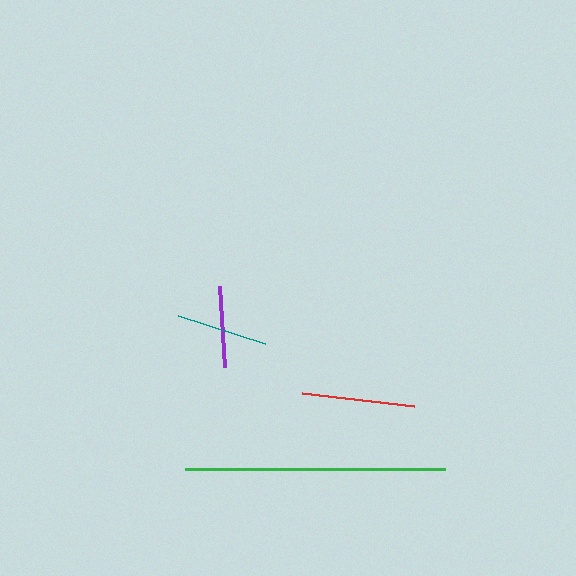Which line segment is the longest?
The green line is the longest at approximately 260 pixels.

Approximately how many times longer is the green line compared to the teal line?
The green line is approximately 2.9 times the length of the teal line.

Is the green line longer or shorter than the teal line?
The green line is longer than the teal line.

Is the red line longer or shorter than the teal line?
The red line is longer than the teal line.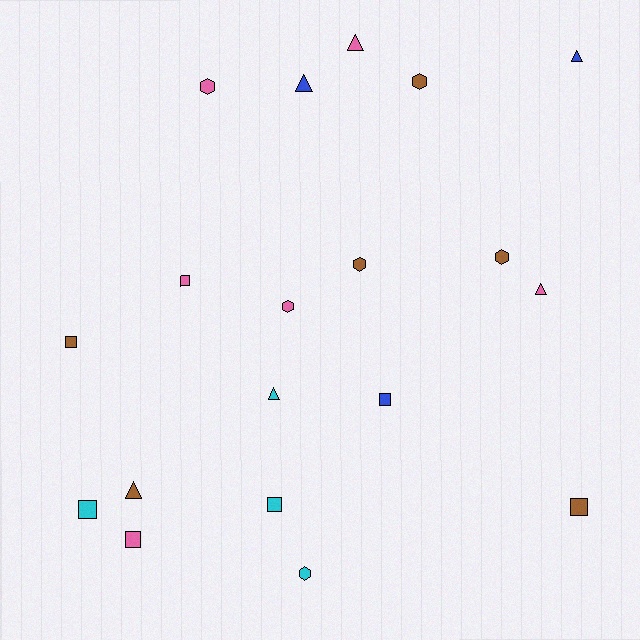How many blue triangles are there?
There are 2 blue triangles.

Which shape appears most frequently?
Square, with 7 objects.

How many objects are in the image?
There are 19 objects.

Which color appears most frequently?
Pink, with 6 objects.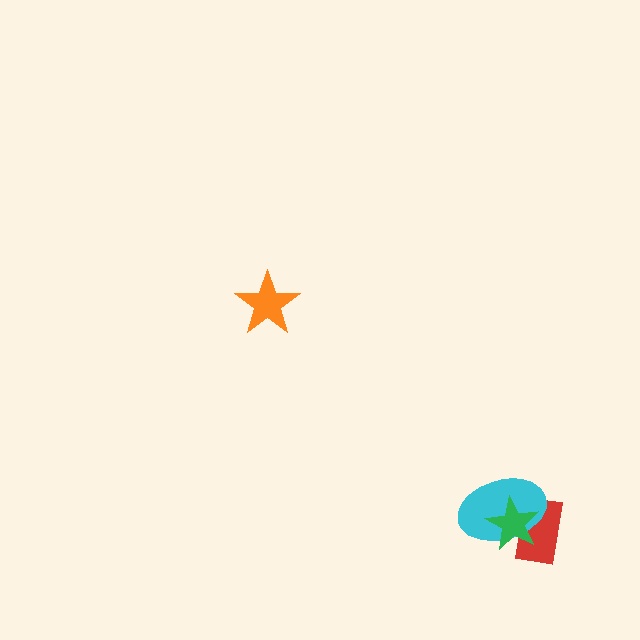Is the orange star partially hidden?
No, no other shape covers it.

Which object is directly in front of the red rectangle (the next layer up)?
The cyan ellipse is directly in front of the red rectangle.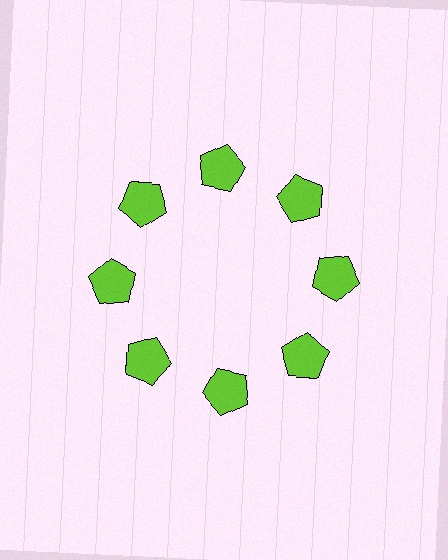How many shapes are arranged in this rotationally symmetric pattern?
There are 8 shapes, arranged in 8 groups of 1.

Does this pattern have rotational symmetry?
Yes, this pattern has 8-fold rotational symmetry. It looks the same after rotating 45 degrees around the center.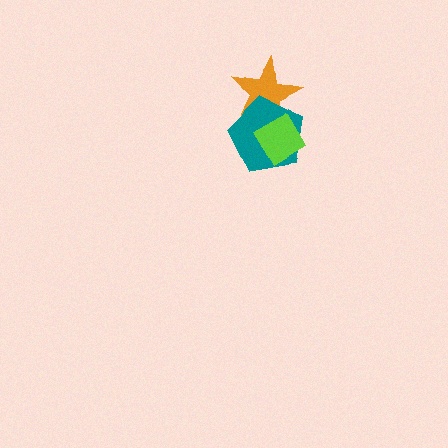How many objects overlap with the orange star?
2 objects overlap with the orange star.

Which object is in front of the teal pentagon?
The lime diamond is in front of the teal pentagon.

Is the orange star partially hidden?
Yes, it is partially covered by another shape.